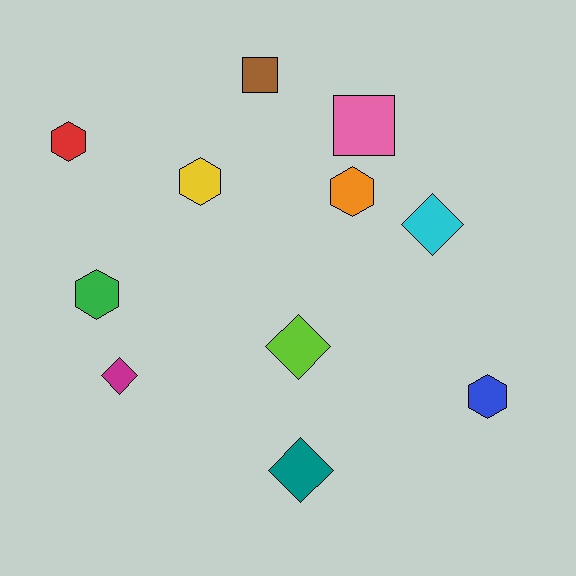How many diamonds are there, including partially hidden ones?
There are 4 diamonds.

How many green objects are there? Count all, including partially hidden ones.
There is 1 green object.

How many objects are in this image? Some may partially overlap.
There are 11 objects.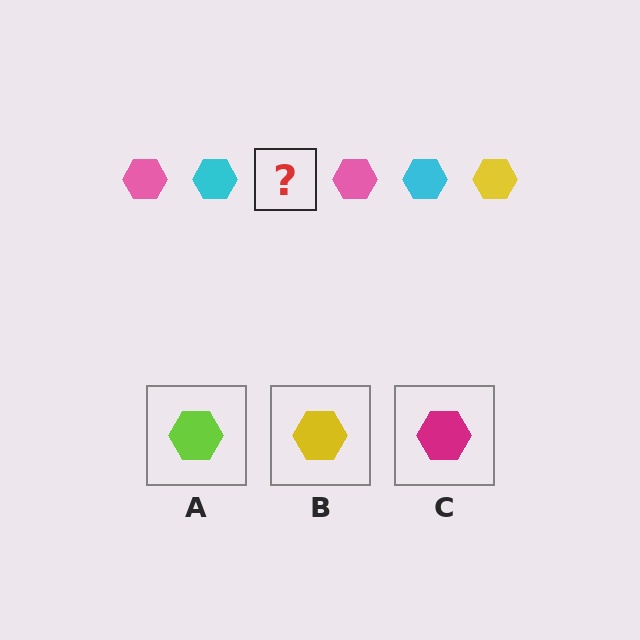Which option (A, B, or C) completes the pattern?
B.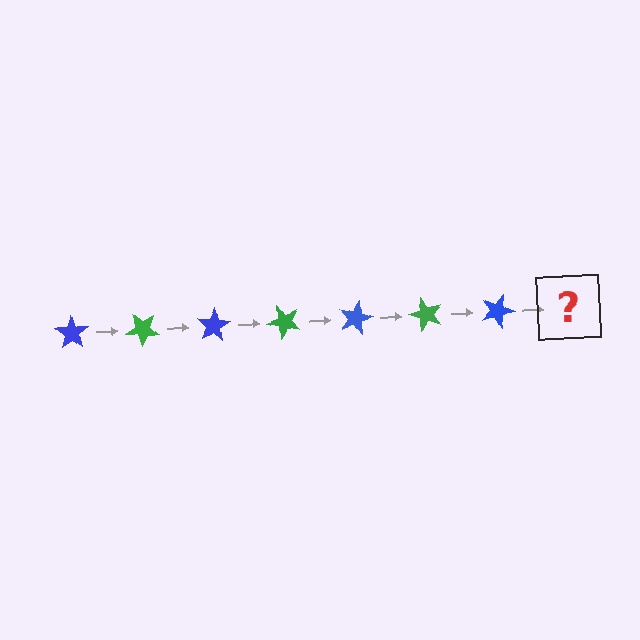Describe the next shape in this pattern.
It should be a green star, rotated 280 degrees from the start.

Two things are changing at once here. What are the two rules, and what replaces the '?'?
The two rules are that it rotates 40 degrees each step and the color cycles through blue and green. The '?' should be a green star, rotated 280 degrees from the start.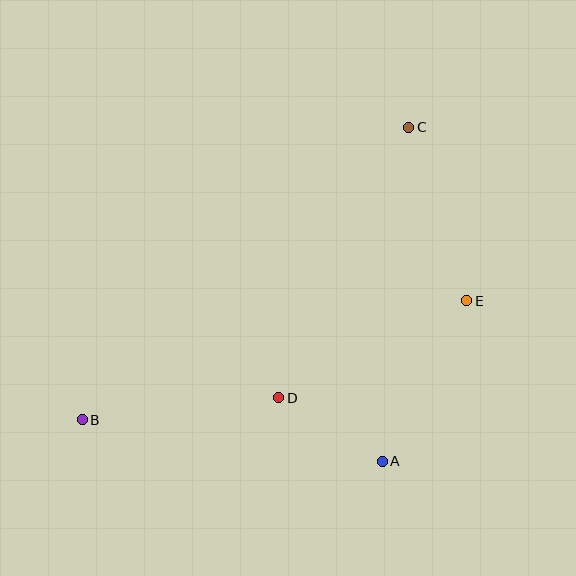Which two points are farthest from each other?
Points B and C are farthest from each other.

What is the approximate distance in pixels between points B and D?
The distance between B and D is approximately 198 pixels.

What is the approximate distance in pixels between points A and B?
The distance between A and B is approximately 303 pixels.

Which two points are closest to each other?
Points A and D are closest to each other.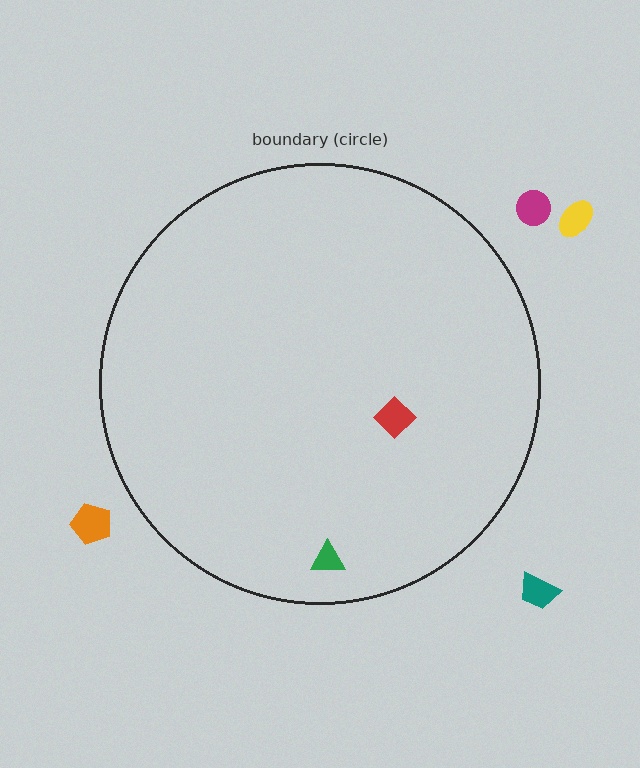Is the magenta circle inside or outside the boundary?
Outside.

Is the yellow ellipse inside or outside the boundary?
Outside.